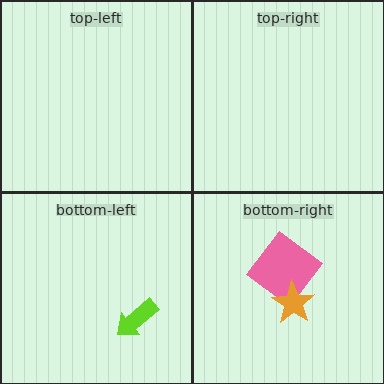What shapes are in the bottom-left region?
The lime arrow.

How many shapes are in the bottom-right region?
2.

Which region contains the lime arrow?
The bottom-left region.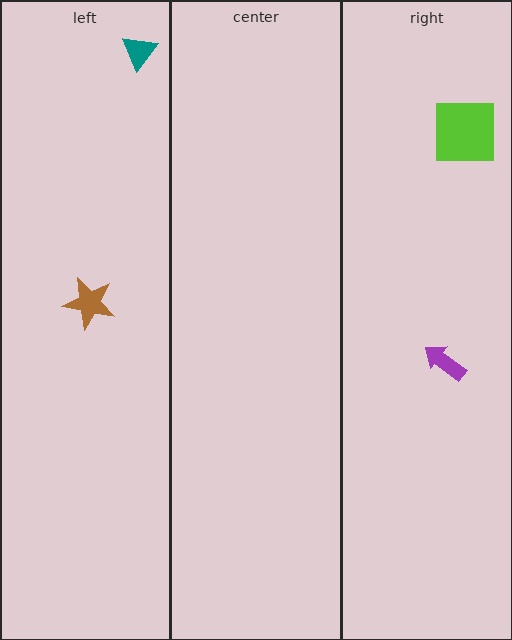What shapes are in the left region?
The brown star, the teal triangle.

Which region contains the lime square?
The right region.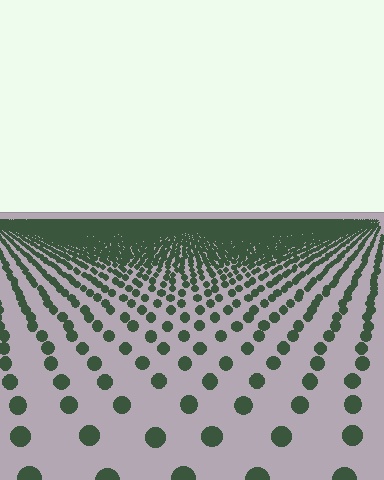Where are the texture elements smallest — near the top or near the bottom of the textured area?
Near the top.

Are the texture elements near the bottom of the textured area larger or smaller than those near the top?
Larger. Near the bottom, elements are closer to the viewer and appear at a bigger on-screen size.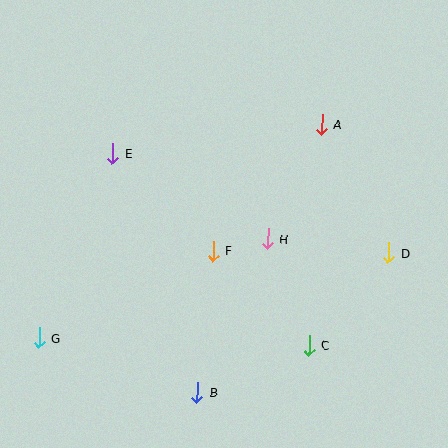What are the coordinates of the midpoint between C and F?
The midpoint between C and F is at (261, 298).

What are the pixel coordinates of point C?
Point C is at (309, 345).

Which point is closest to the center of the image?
Point F at (213, 251) is closest to the center.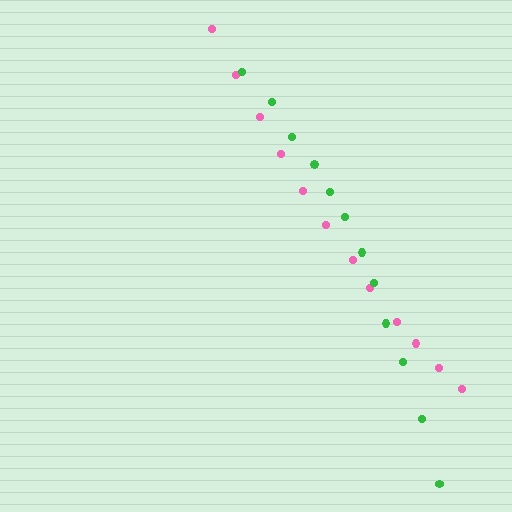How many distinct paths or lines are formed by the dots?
There are 2 distinct paths.